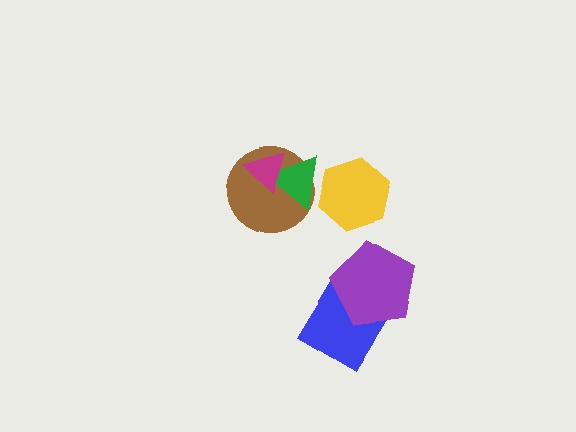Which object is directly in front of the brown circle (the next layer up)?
The green triangle is directly in front of the brown circle.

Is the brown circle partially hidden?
Yes, it is partially covered by another shape.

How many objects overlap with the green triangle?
3 objects overlap with the green triangle.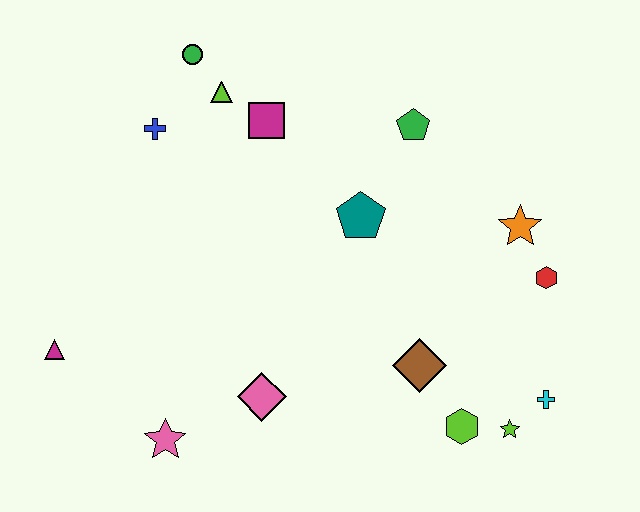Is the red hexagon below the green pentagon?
Yes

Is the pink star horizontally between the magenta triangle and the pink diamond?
Yes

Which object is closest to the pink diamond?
The pink star is closest to the pink diamond.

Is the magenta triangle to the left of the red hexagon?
Yes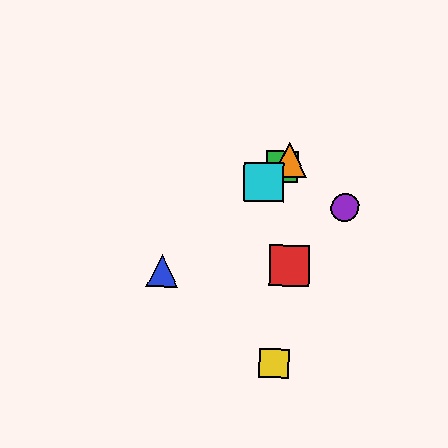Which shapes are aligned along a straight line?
The blue triangle, the green square, the orange triangle, the cyan square are aligned along a straight line.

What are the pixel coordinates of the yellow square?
The yellow square is at (274, 363).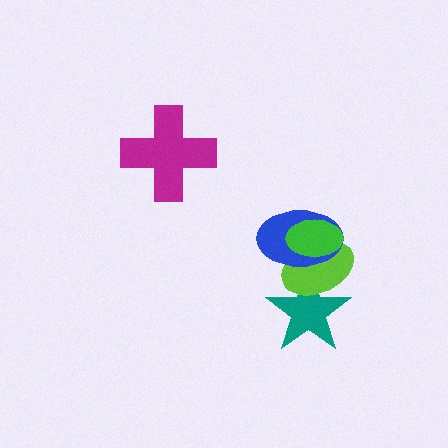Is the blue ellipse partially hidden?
Yes, it is partially covered by another shape.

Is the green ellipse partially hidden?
No, no other shape covers it.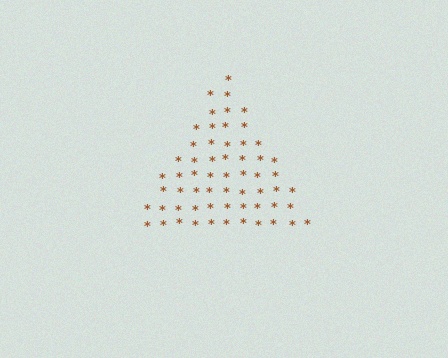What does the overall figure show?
The overall figure shows a triangle.